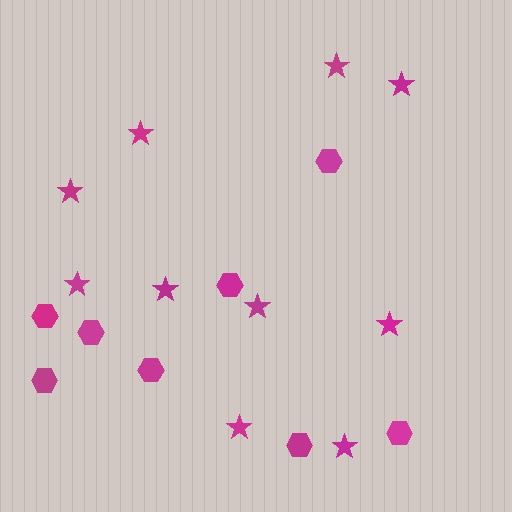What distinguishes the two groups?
There are 2 groups: one group of hexagons (8) and one group of stars (10).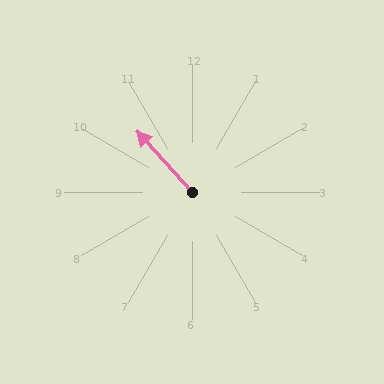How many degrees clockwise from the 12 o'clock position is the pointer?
Approximately 318 degrees.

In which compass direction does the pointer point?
Northwest.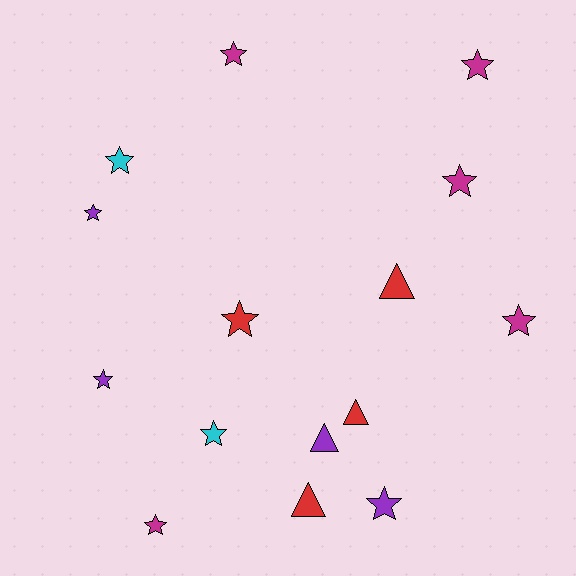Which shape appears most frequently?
Star, with 11 objects.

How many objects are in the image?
There are 15 objects.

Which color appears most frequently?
Magenta, with 5 objects.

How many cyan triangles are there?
There are no cyan triangles.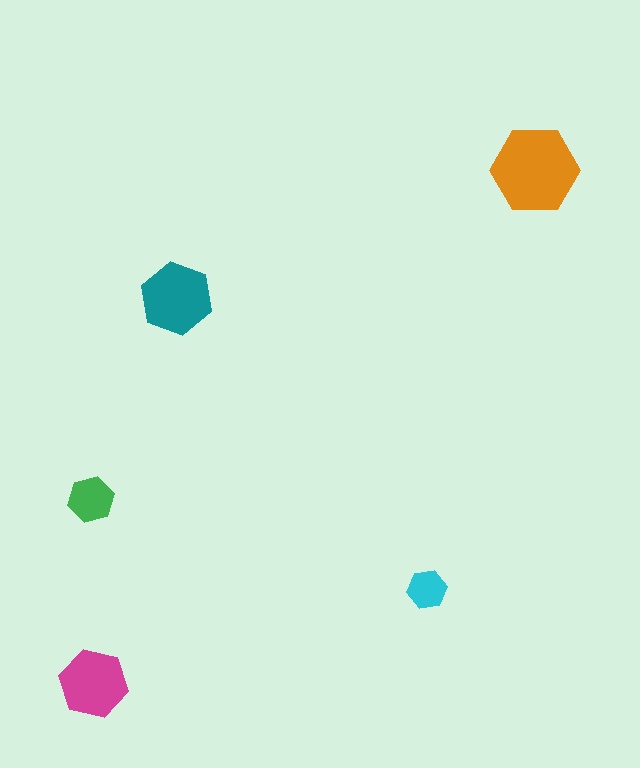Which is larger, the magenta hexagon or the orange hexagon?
The orange one.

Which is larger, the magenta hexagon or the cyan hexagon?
The magenta one.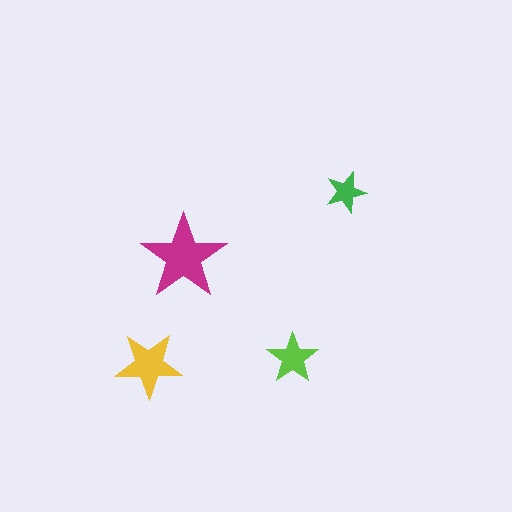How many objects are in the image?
There are 4 objects in the image.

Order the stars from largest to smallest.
the magenta one, the yellow one, the lime one, the green one.